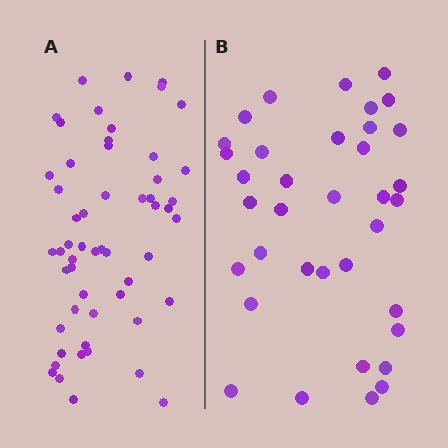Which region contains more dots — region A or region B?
Region A (the left region) has more dots.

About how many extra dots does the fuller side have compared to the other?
Region A has approximately 20 more dots than region B.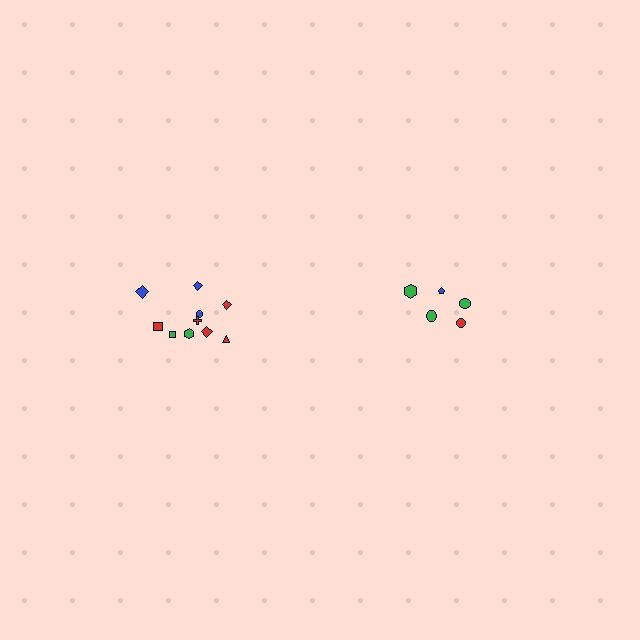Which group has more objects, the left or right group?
The left group.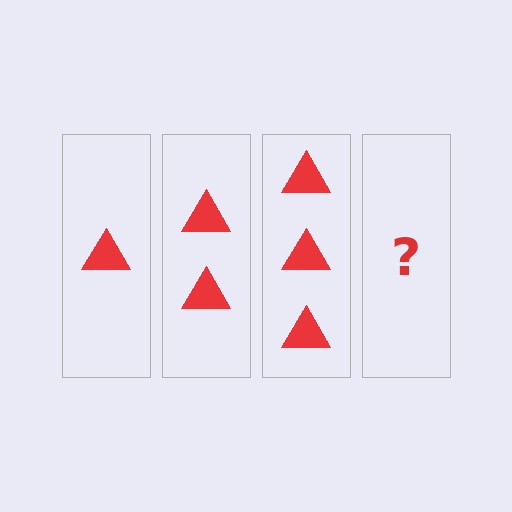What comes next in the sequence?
The next element should be 4 triangles.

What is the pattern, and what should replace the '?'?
The pattern is that each step adds one more triangle. The '?' should be 4 triangles.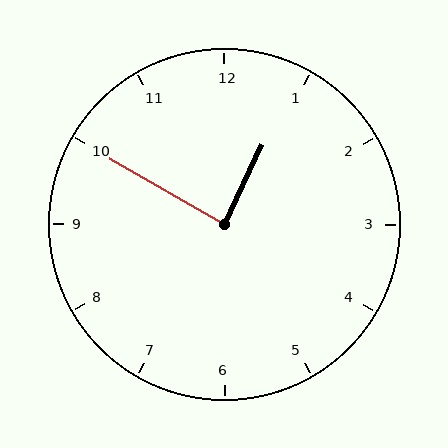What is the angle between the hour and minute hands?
Approximately 85 degrees.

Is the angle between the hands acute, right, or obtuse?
It is right.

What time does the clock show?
12:50.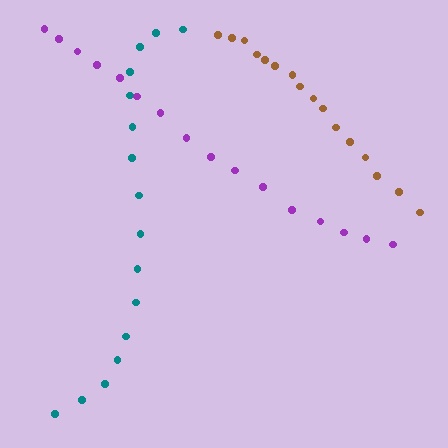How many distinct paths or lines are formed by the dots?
There are 3 distinct paths.